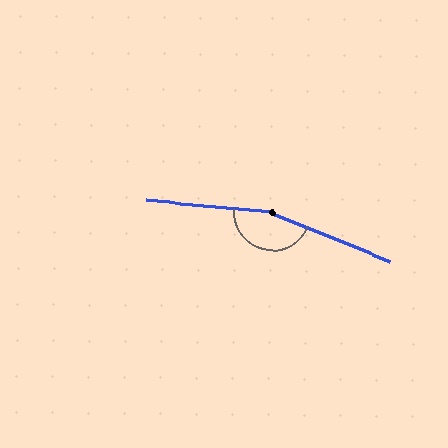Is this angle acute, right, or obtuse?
It is obtuse.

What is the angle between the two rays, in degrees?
Approximately 163 degrees.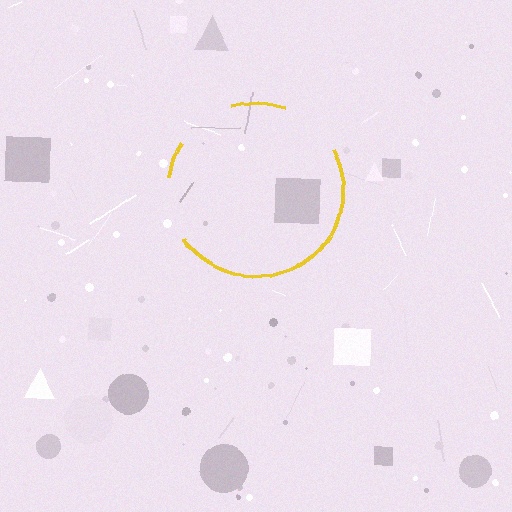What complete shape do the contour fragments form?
The contour fragments form a circle.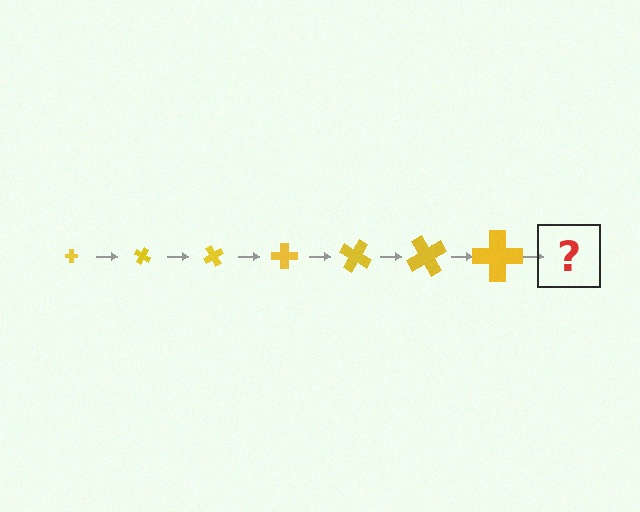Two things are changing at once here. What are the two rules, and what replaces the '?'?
The two rules are that the cross grows larger each step and it rotates 30 degrees each step. The '?' should be a cross, larger than the previous one and rotated 210 degrees from the start.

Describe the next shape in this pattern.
It should be a cross, larger than the previous one and rotated 210 degrees from the start.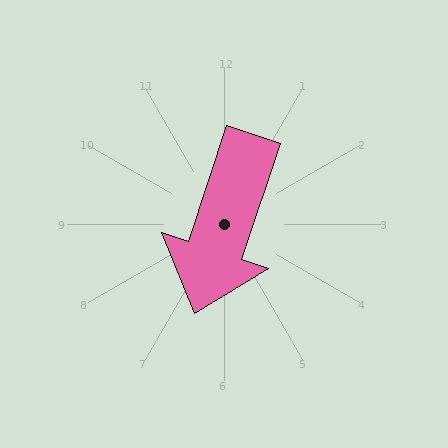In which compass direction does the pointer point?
South.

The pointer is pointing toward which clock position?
Roughly 7 o'clock.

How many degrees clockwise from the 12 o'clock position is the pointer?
Approximately 198 degrees.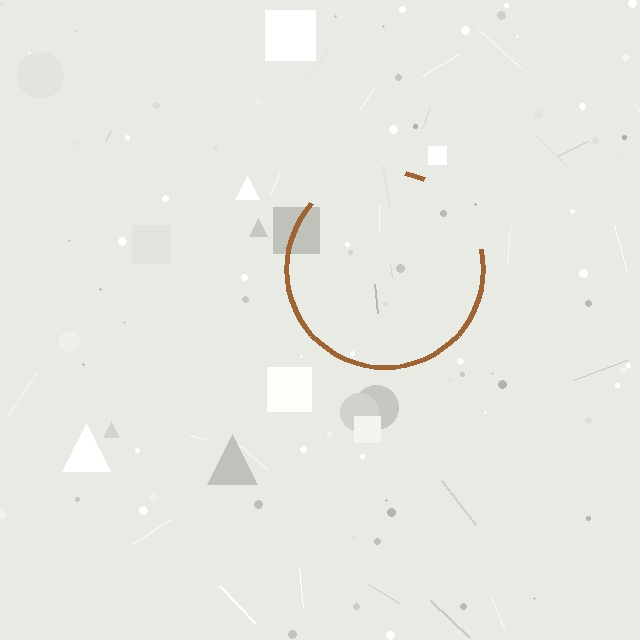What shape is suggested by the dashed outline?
The dashed outline suggests a circle.